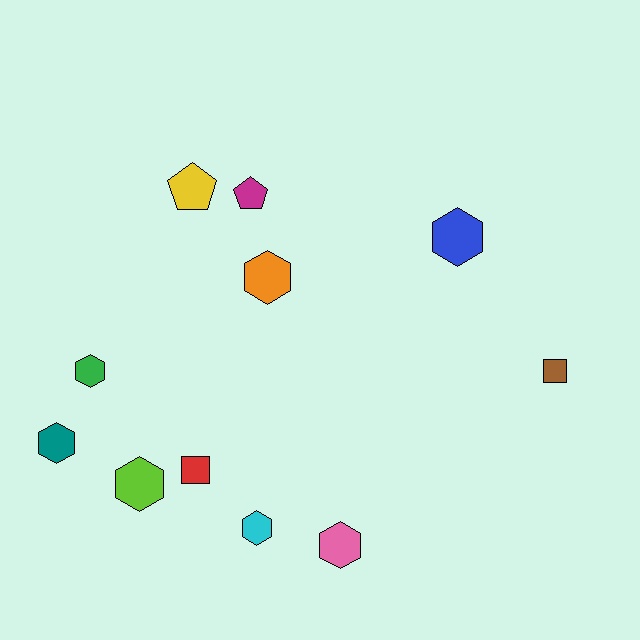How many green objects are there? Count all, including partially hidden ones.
There is 1 green object.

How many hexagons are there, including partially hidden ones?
There are 7 hexagons.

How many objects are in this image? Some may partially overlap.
There are 11 objects.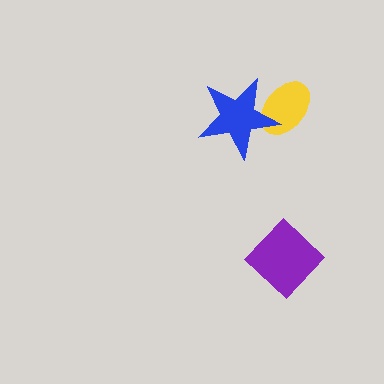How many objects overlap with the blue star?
1 object overlaps with the blue star.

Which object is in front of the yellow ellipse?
The blue star is in front of the yellow ellipse.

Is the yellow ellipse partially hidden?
Yes, it is partially covered by another shape.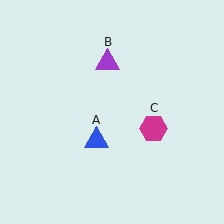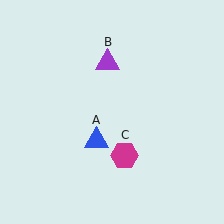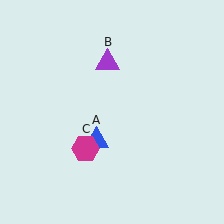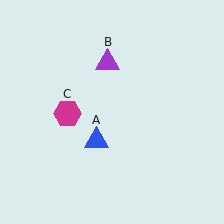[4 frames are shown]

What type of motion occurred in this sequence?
The magenta hexagon (object C) rotated clockwise around the center of the scene.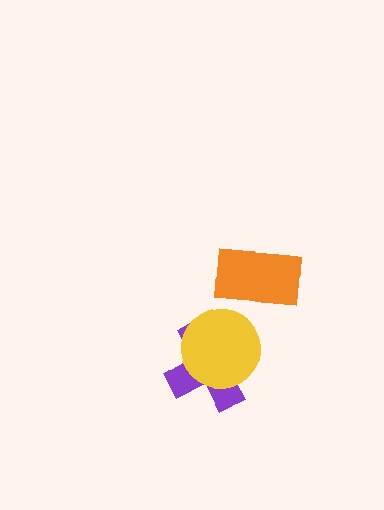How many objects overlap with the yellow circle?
1 object overlaps with the yellow circle.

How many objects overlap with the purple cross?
1 object overlaps with the purple cross.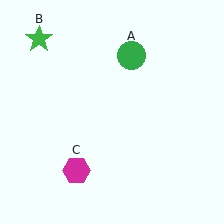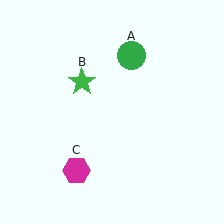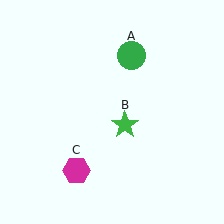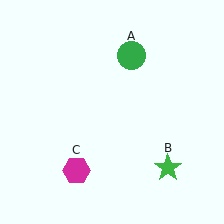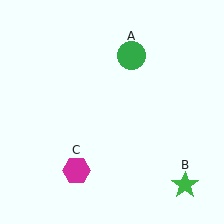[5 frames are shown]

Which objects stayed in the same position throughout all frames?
Green circle (object A) and magenta hexagon (object C) remained stationary.